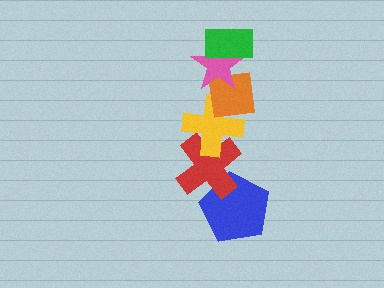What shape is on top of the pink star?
The green rectangle is on top of the pink star.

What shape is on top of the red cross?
The yellow cross is on top of the red cross.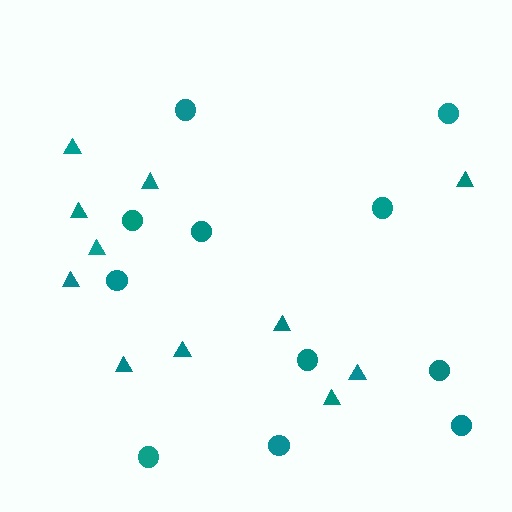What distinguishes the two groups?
There are 2 groups: one group of circles (11) and one group of triangles (11).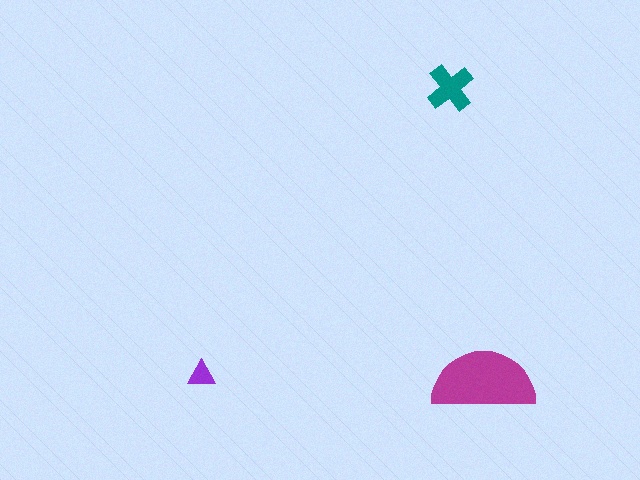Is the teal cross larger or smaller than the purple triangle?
Larger.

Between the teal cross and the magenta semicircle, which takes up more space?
The magenta semicircle.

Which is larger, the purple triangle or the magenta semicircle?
The magenta semicircle.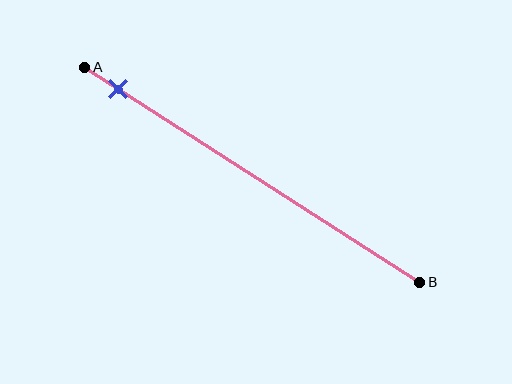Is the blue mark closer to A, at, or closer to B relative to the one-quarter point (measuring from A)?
The blue mark is closer to point A than the one-quarter point of segment AB.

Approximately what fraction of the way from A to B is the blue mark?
The blue mark is approximately 10% of the way from A to B.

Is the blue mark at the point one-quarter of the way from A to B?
No, the mark is at about 10% from A, not at the 25% one-quarter point.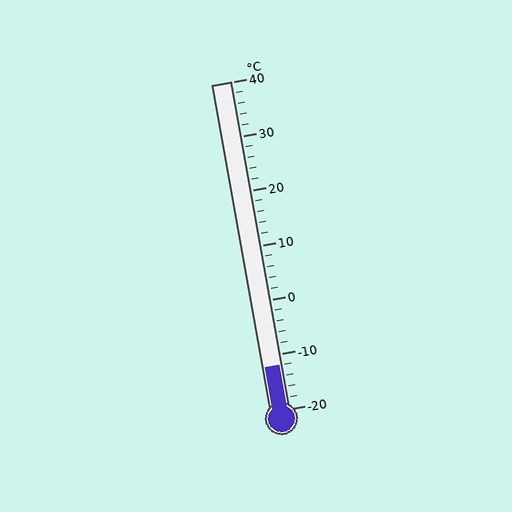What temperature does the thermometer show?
The thermometer shows approximately -12°C.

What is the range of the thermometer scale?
The thermometer scale ranges from -20°C to 40°C.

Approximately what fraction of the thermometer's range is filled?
The thermometer is filled to approximately 15% of its range.